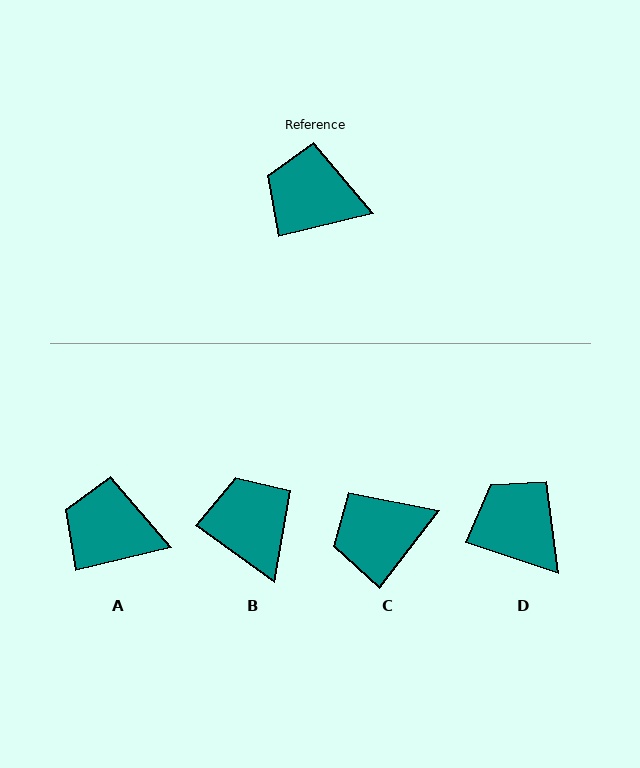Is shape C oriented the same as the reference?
No, it is off by about 38 degrees.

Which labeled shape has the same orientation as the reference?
A.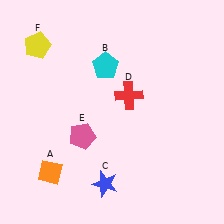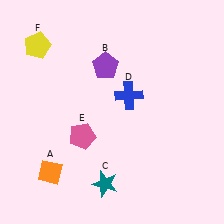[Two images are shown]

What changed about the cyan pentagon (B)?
In Image 1, B is cyan. In Image 2, it changed to purple.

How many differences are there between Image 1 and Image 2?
There are 3 differences between the two images.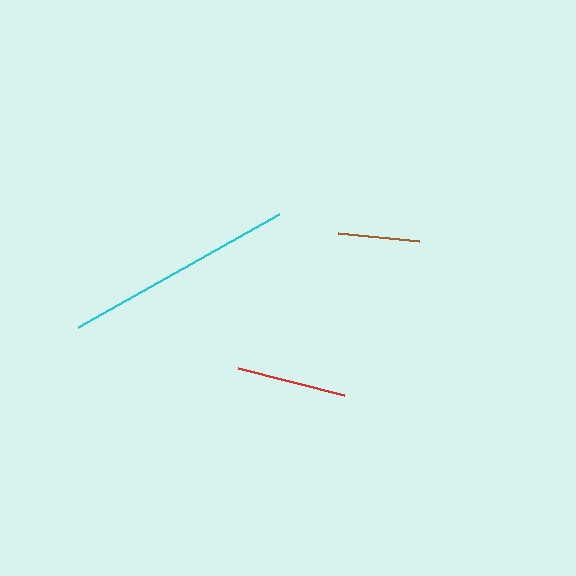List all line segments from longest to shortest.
From longest to shortest: cyan, red, brown.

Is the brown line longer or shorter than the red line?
The red line is longer than the brown line.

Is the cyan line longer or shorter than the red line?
The cyan line is longer than the red line.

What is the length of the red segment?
The red segment is approximately 109 pixels long.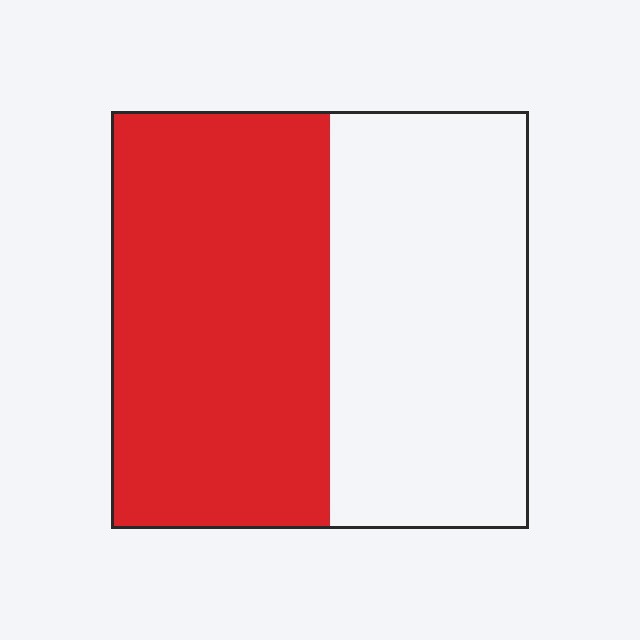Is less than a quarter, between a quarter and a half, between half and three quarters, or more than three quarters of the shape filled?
Between half and three quarters.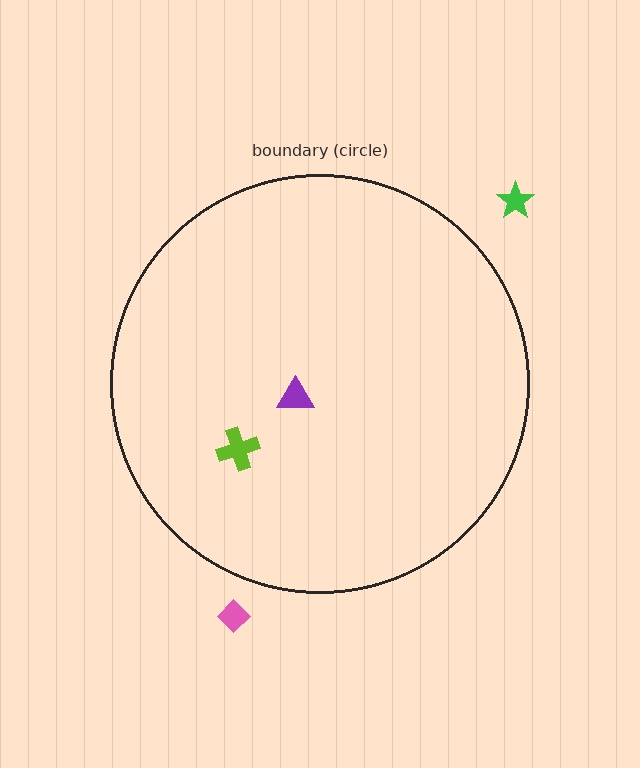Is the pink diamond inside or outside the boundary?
Outside.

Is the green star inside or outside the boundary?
Outside.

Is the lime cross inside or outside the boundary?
Inside.